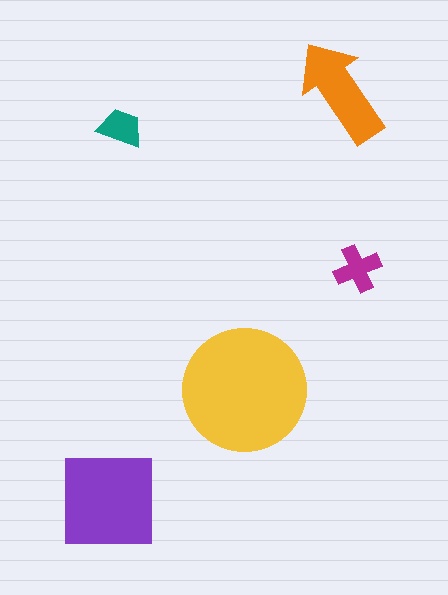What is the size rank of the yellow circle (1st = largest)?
1st.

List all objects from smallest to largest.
The teal trapezoid, the magenta cross, the orange arrow, the purple square, the yellow circle.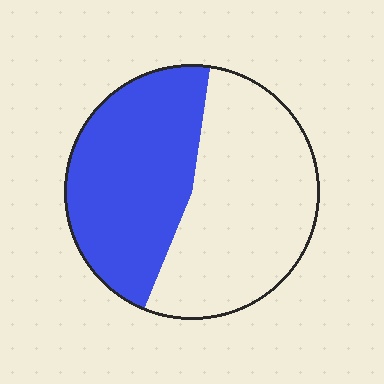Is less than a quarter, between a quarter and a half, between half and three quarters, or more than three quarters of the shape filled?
Between a quarter and a half.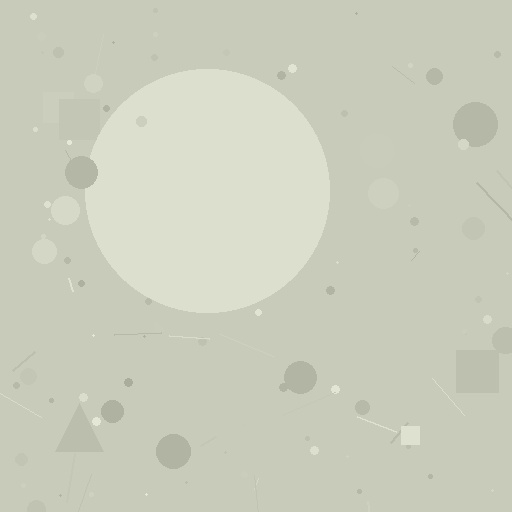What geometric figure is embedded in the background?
A circle is embedded in the background.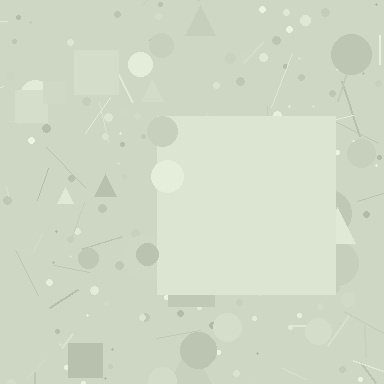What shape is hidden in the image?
A square is hidden in the image.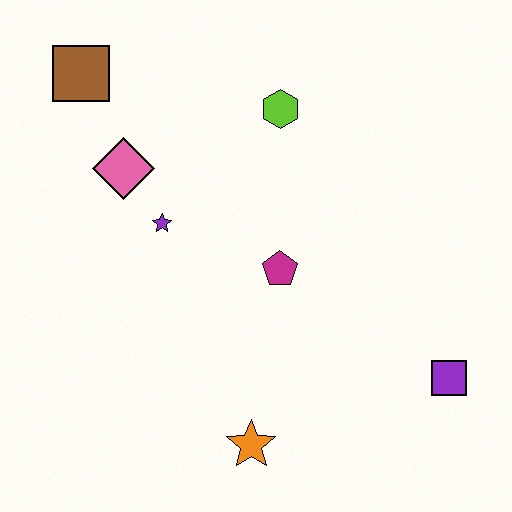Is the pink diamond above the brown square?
No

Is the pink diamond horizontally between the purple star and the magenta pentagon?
No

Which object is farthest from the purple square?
The brown square is farthest from the purple square.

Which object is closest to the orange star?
The magenta pentagon is closest to the orange star.